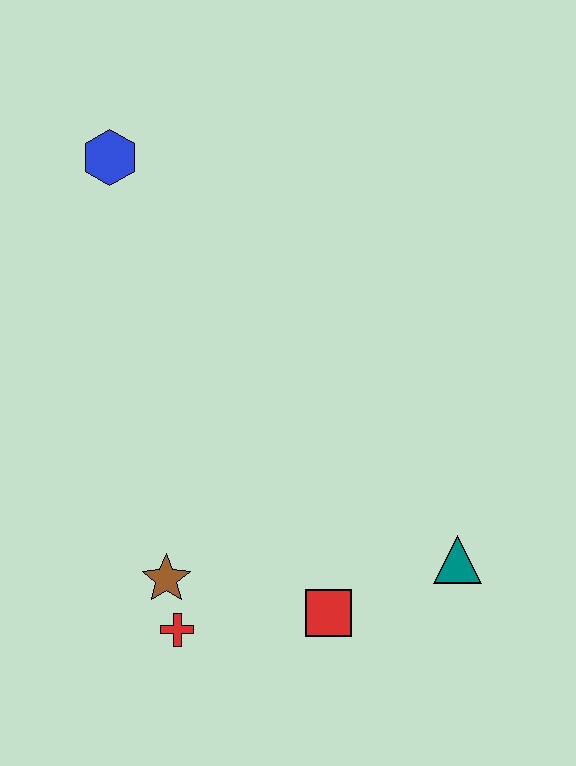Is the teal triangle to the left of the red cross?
No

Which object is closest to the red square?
The teal triangle is closest to the red square.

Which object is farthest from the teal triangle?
The blue hexagon is farthest from the teal triangle.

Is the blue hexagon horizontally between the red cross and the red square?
No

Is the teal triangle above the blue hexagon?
No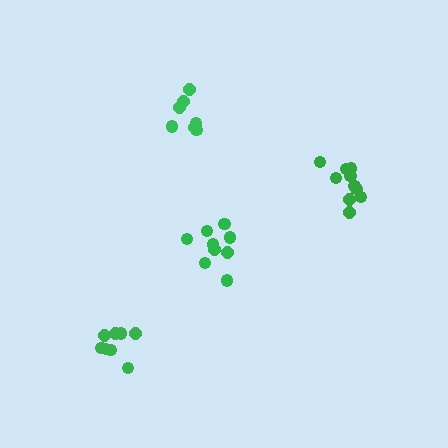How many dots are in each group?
Group 1: 8 dots, Group 2: 9 dots, Group 3: 7 dots, Group 4: 10 dots (34 total).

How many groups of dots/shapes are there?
There are 4 groups.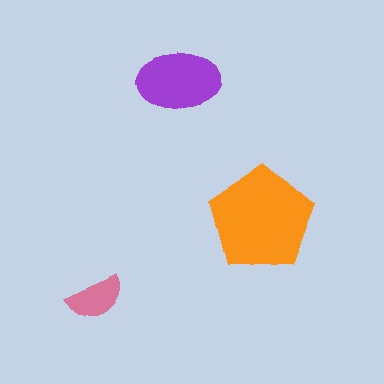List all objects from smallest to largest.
The pink semicircle, the purple ellipse, the orange pentagon.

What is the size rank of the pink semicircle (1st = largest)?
3rd.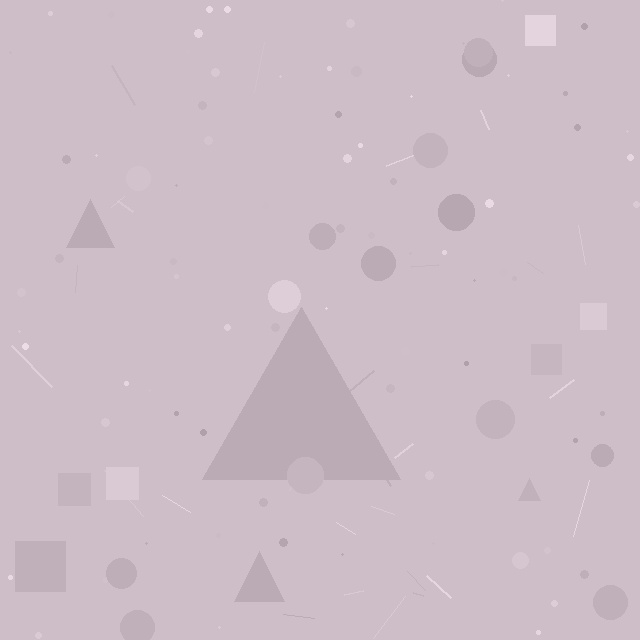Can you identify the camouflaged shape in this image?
The camouflaged shape is a triangle.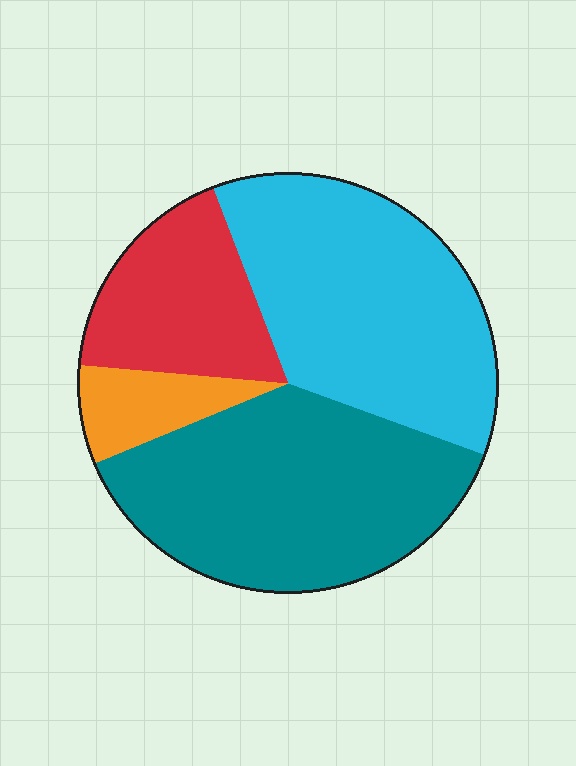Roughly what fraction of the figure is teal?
Teal takes up about three eighths (3/8) of the figure.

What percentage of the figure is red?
Red takes up about one sixth (1/6) of the figure.